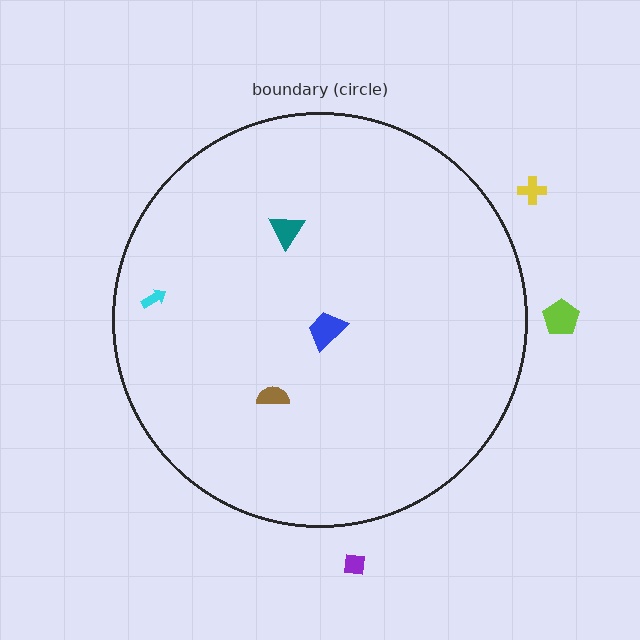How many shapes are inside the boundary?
4 inside, 3 outside.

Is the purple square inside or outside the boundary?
Outside.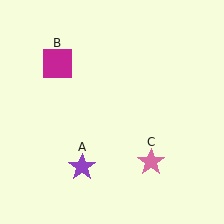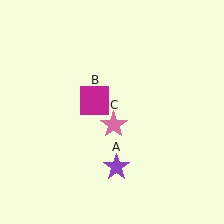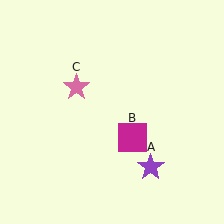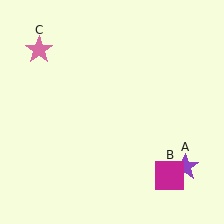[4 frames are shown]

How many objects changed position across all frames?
3 objects changed position: purple star (object A), magenta square (object B), pink star (object C).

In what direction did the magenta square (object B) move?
The magenta square (object B) moved down and to the right.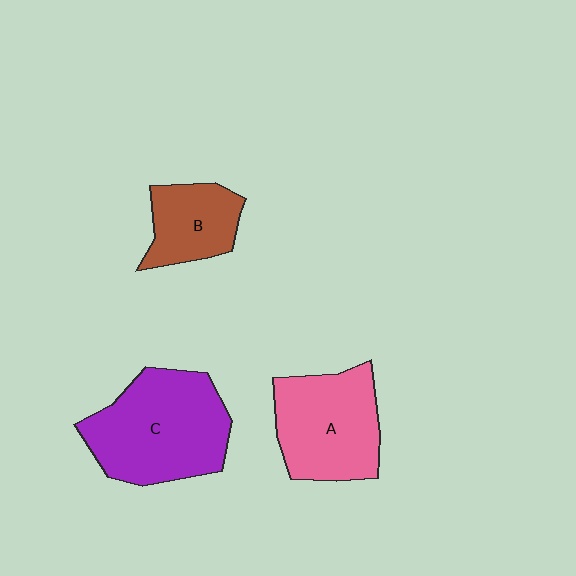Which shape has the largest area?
Shape C (purple).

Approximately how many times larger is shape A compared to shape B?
Approximately 1.6 times.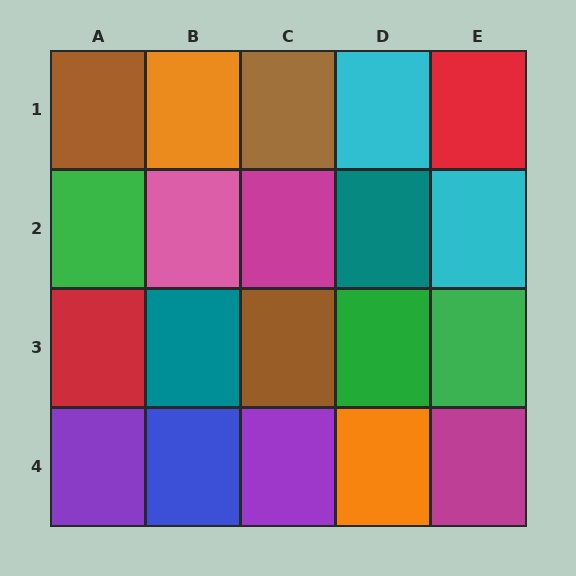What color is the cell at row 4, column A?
Purple.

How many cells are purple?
2 cells are purple.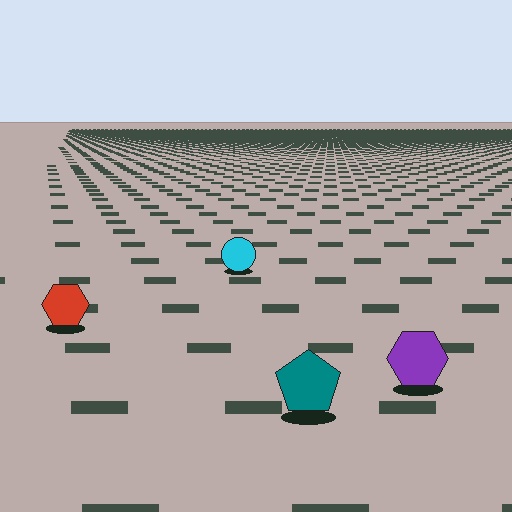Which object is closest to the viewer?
The teal pentagon is closest. The texture marks near it are larger and more spread out.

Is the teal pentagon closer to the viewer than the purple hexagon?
Yes. The teal pentagon is closer — you can tell from the texture gradient: the ground texture is coarser near it.